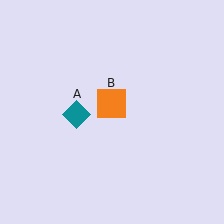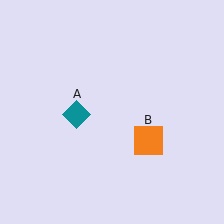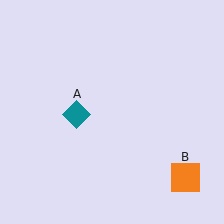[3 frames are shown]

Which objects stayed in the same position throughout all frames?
Teal diamond (object A) remained stationary.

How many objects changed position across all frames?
1 object changed position: orange square (object B).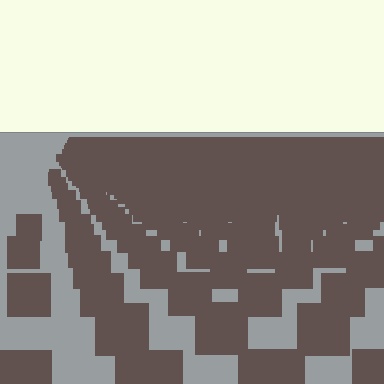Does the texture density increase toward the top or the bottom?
Density increases toward the top.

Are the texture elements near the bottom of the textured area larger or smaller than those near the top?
Larger. Near the bottom, elements are closer to the viewer and appear at a bigger on-screen size.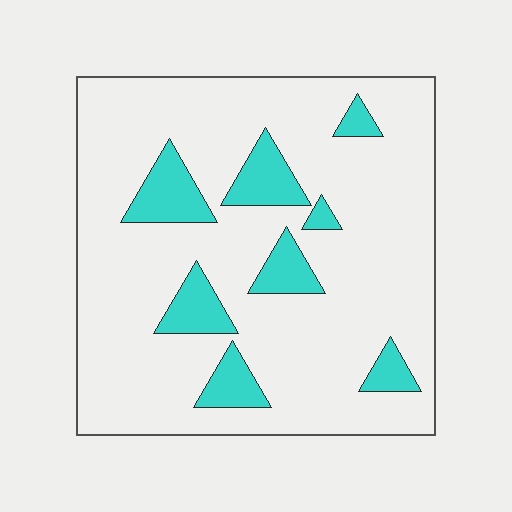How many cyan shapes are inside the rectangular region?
8.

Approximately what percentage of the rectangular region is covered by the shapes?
Approximately 15%.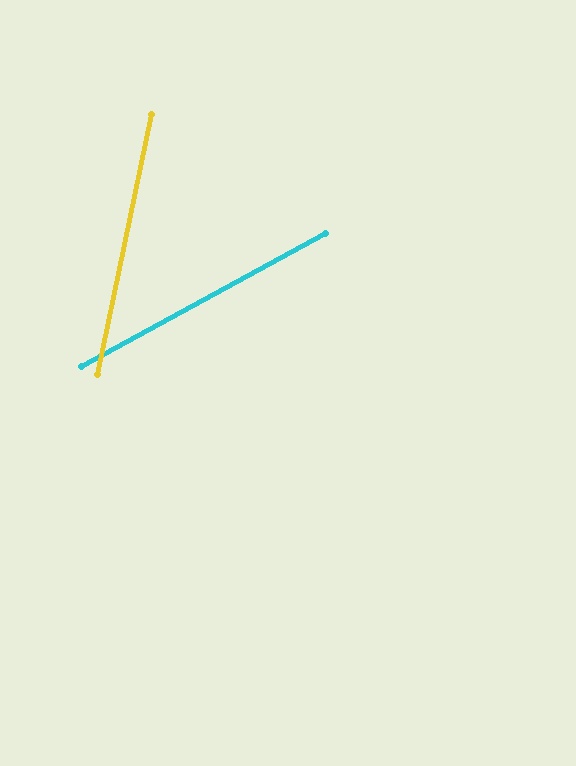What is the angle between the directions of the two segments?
Approximately 50 degrees.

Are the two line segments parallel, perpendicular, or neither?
Neither parallel nor perpendicular — they differ by about 50°.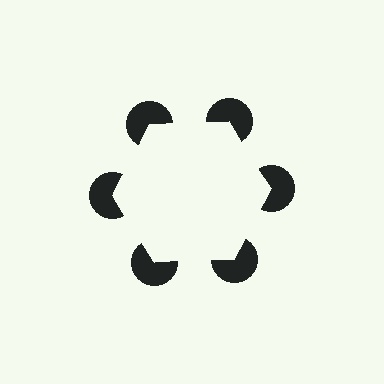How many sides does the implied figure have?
6 sides.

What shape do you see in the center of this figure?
An illusory hexagon — its edges are inferred from the aligned wedge cuts in the pac-man discs, not physically drawn.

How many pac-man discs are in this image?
There are 6 — one at each vertex of the illusory hexagon.